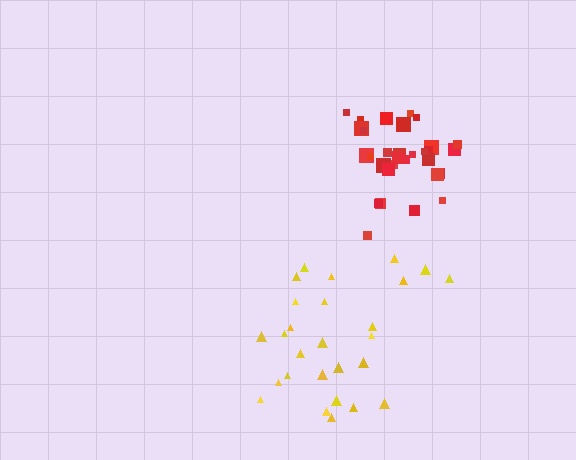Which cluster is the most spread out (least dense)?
Yellow.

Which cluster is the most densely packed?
Red.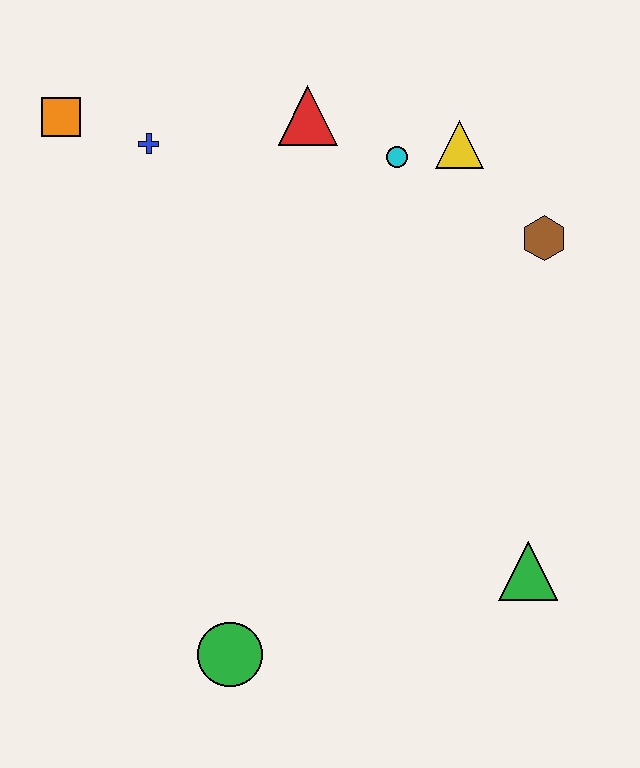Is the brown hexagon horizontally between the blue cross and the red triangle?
No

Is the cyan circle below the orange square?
Yes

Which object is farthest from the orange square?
The green triangle is farthest from the orange square.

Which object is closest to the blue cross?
The orange square is closest to the blue cross.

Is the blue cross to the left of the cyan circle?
Yes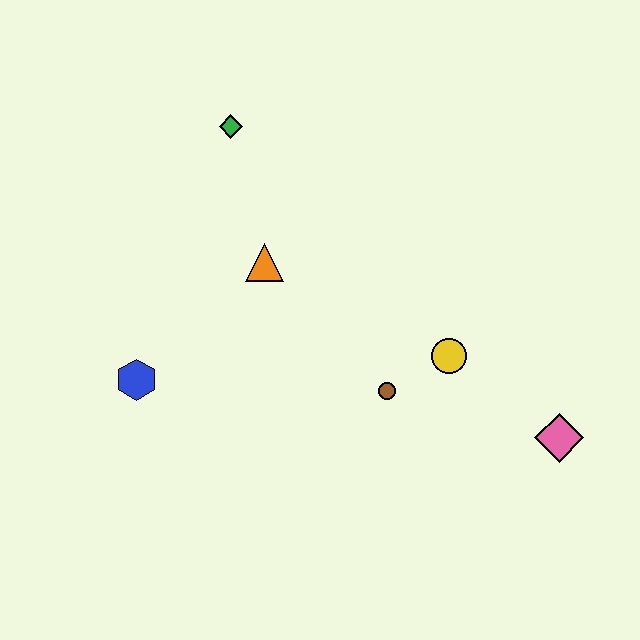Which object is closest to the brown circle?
The yellow circle is closest to the brown circle.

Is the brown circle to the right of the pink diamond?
No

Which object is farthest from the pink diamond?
The green diamond is farthest from the pink diamond.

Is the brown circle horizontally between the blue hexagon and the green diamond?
No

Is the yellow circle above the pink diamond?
Yes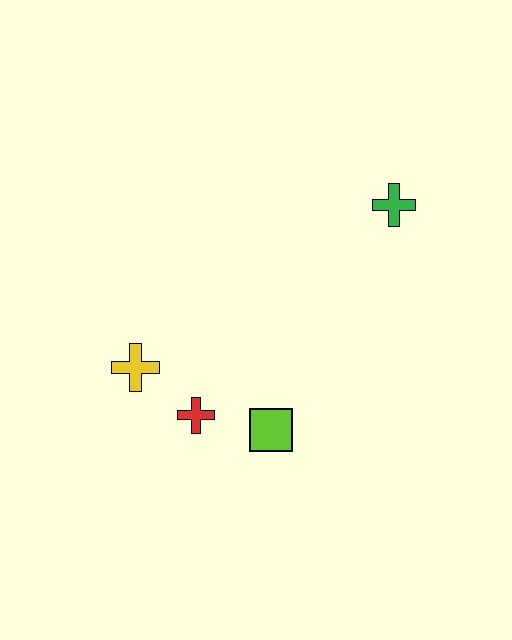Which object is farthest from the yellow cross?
The green cross is farthest from the yellow cross.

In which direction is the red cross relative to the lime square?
The red cross is to the left of the lime square.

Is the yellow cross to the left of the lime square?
Yes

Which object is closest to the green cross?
The lime square is closest to the green cross.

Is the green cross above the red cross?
Yes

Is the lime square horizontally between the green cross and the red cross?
Yes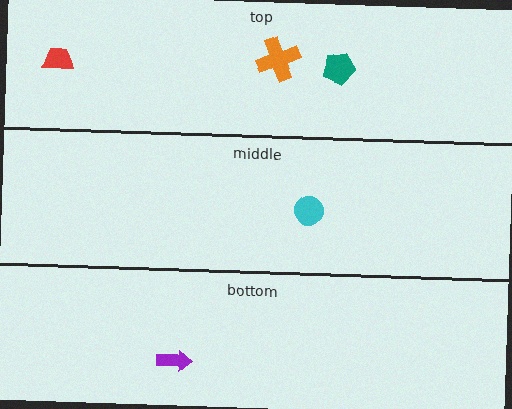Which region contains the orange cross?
The top region.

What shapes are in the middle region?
The cyan circle.